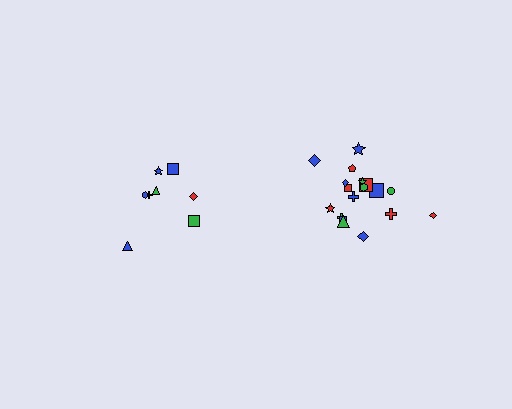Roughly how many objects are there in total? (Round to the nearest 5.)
Roughly 25 objects in total.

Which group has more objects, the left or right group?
The right group.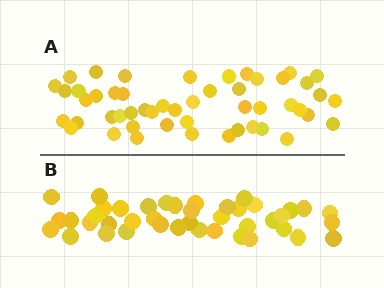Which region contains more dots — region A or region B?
Region A (the top region) has more dots.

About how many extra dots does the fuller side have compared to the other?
Region A has roughly 8 or so more dots than region B.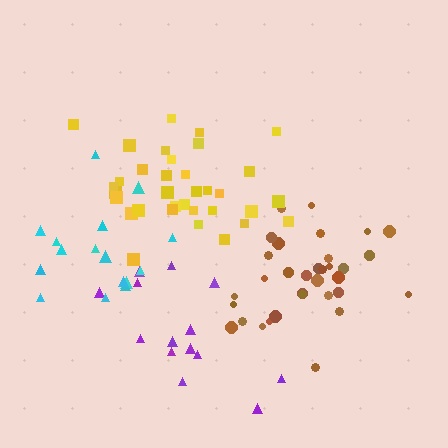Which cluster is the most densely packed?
Yellow.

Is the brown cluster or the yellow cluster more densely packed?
Yellow.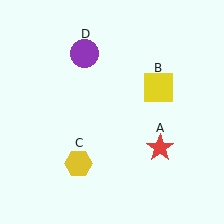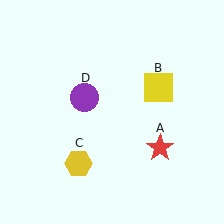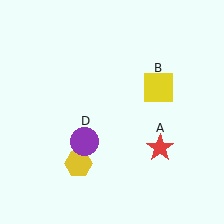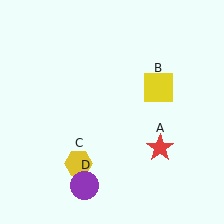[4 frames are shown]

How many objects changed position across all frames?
1 object changed position: purple circle (object D).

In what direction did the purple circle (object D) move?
The purple circle (object D) moved down.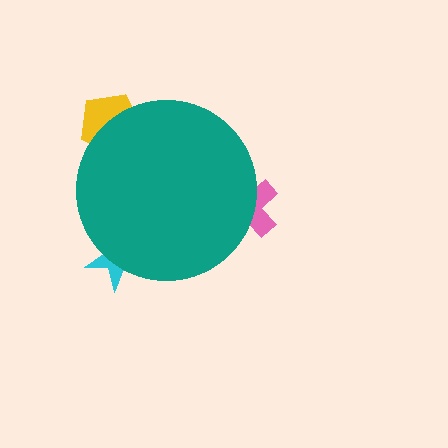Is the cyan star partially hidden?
Yes, the cyan star is partially hidden behind the teal circle.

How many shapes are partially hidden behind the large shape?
3 shapes are partially hidden.